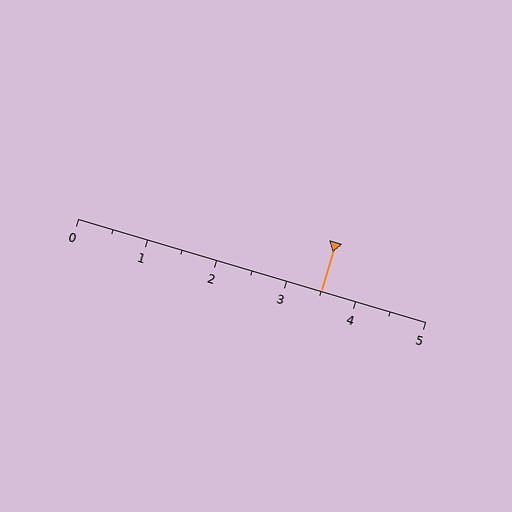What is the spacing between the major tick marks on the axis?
The major ticks are spaced 1 apart.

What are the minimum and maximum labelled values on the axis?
The axis runs from 0 to 5.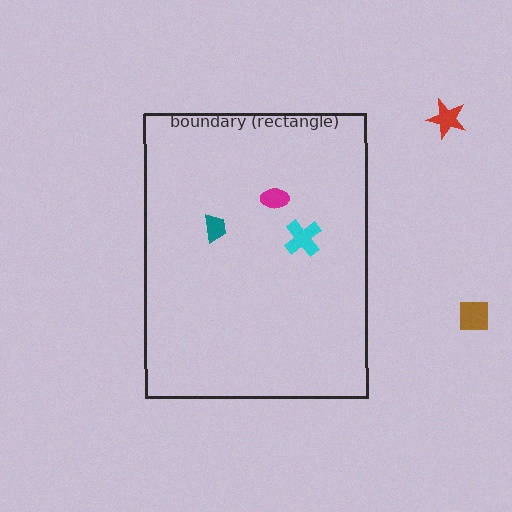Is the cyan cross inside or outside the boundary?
Inside.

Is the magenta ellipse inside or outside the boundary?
Inside.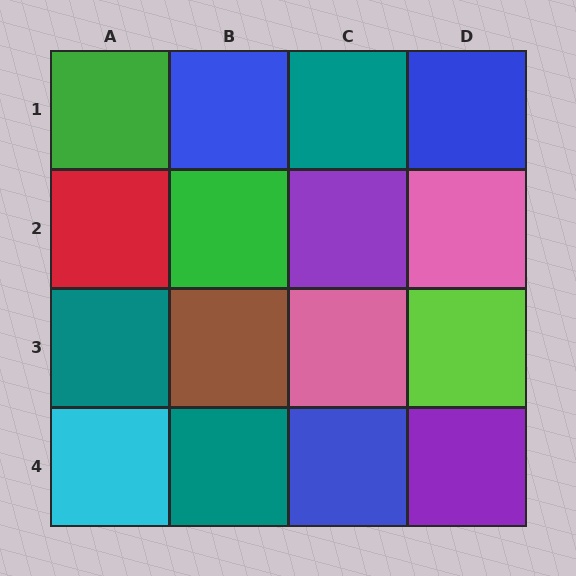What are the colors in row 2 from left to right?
Red, green, purple, pink.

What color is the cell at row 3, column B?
Brown.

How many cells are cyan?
1 cell is cyan.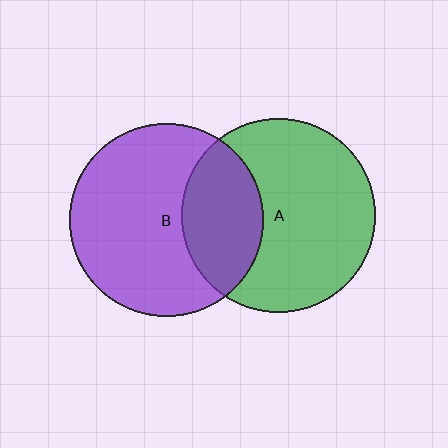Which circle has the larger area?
Circle A (green).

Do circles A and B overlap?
Yes.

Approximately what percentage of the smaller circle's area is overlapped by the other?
Approximately 30%.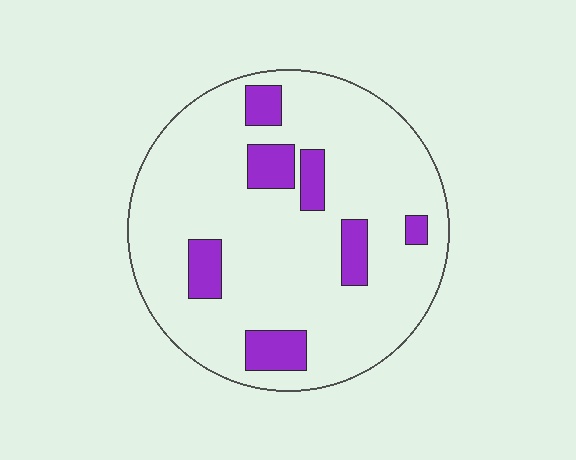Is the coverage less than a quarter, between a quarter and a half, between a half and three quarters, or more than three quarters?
Less than a quarter.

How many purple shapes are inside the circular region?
7.